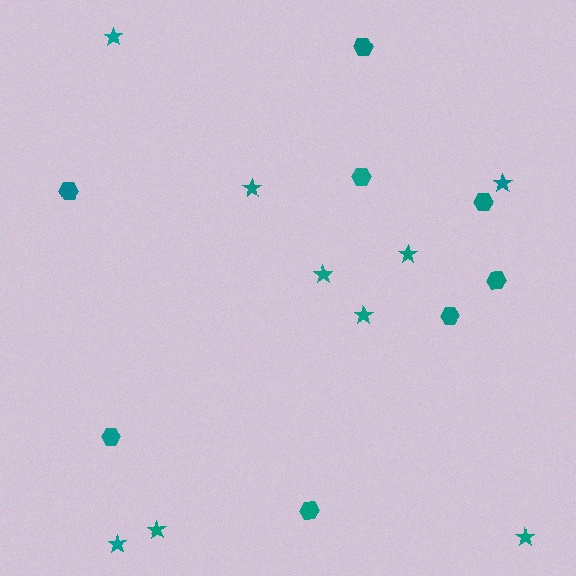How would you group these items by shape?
There are 2 groups: one group of hexagons (8) and one group of stars (9).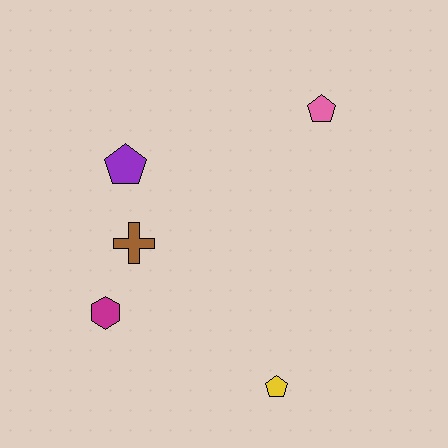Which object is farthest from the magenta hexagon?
The pink pentagon is farthest from the magenta hexagon.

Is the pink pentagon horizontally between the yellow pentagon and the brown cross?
No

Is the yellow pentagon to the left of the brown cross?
No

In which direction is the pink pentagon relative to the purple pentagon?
The pink pentagon is to the right of the purple pentagon.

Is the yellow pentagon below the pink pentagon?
Yes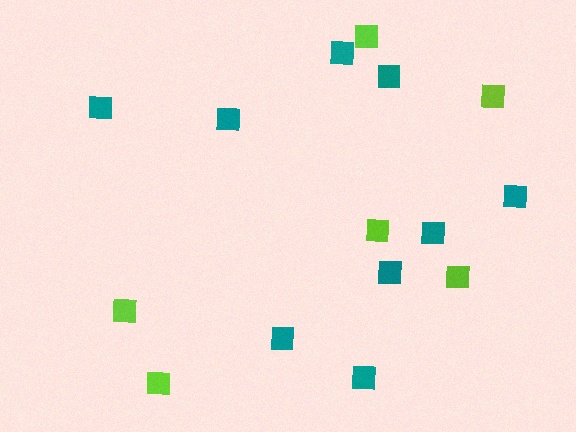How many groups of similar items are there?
There are 2 groups: one group of teal squares (9) and one group of lime squares (6).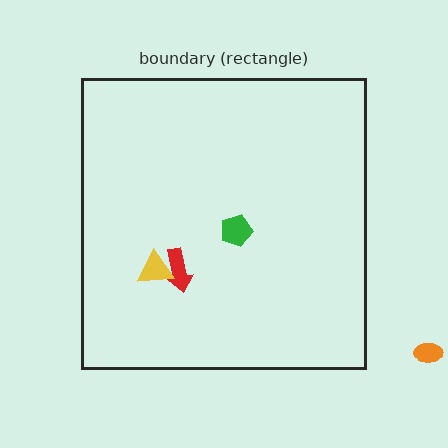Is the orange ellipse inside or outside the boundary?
Outside.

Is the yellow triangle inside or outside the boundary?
Inside.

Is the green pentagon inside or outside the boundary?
Inside.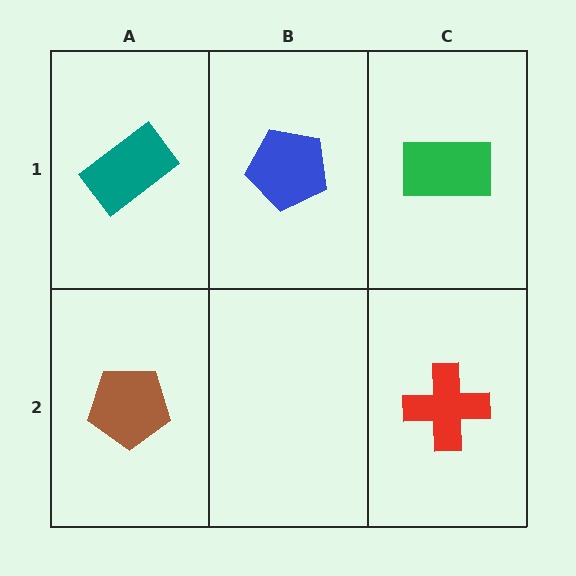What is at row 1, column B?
A blue pentagon.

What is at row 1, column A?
A teal rectangle.